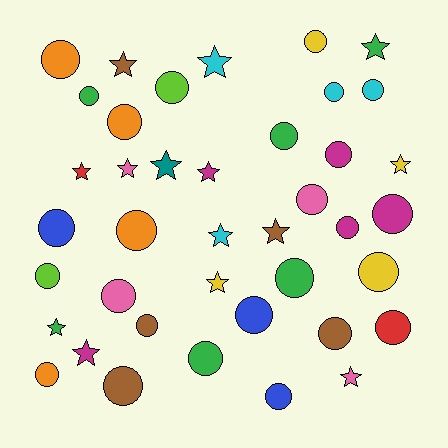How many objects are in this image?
There are 40 objects.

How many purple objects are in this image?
There are no purple objects.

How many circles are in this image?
There are 26 circles.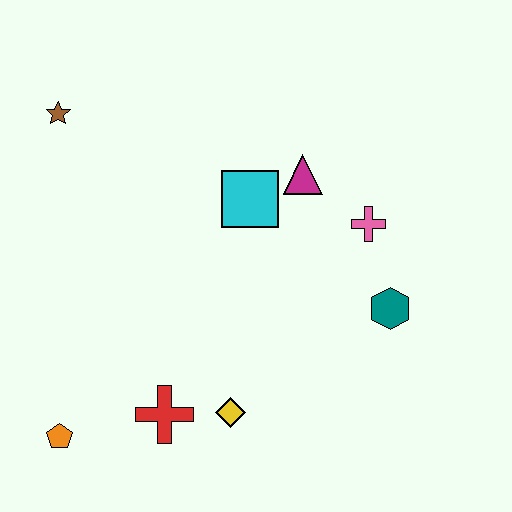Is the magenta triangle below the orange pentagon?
No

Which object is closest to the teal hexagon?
The pink cross is closest to the teal hexagon.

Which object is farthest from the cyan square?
The orange pentagon is farthest from the cyan square.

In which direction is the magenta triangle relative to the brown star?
The magenta triangle is to the right of the brown star.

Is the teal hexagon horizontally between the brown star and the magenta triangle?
No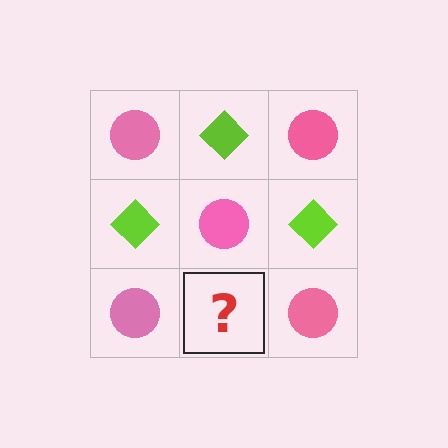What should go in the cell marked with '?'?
The missing cell should contain a lime diamond.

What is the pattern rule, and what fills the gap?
The rule is that it alternates pink circle and lime diamond in a checkerboard pattern. The gap should be filled with a lime diamond.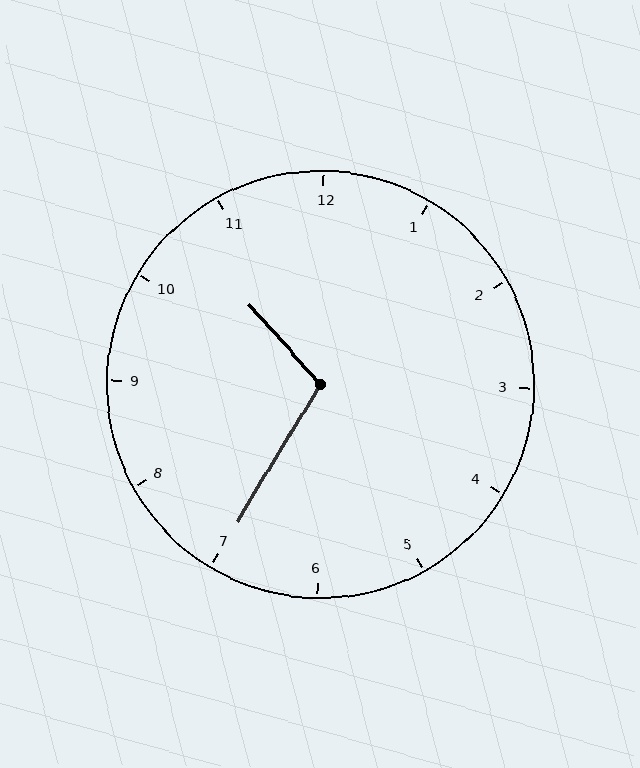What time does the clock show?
10:35.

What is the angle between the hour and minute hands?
Approximately 108 degrees.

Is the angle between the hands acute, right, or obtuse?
It is obtuse.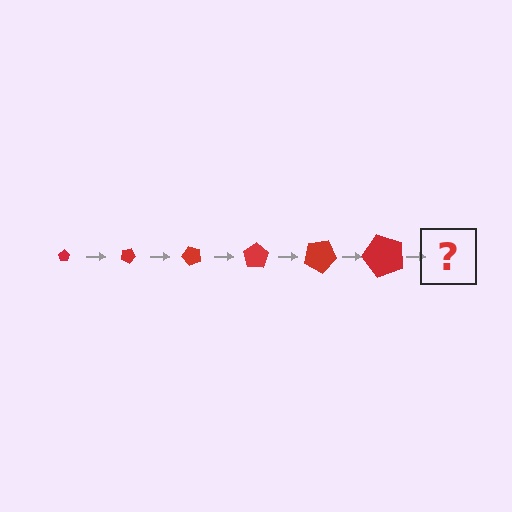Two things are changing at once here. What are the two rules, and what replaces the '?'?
The two rules are that the pentagon grows larger each step and it rotates 25 degrees each step. The '?' should be a pentagon, larger than the previous one and rotated 150 degrees from the start.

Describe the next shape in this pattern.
It should be a pentagon, larger than the previous one and rotated 150 degrees from the start.